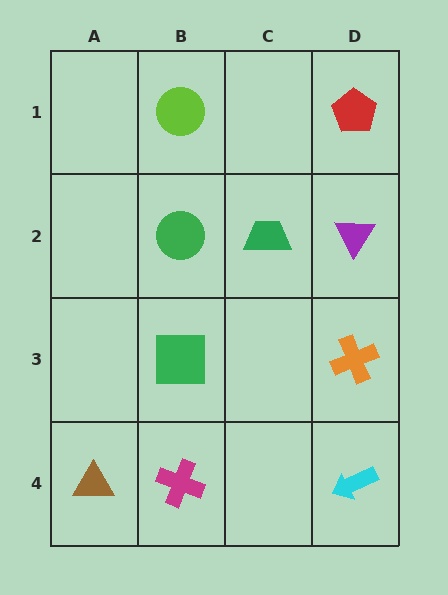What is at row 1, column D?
A red pentagon.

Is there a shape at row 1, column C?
No, that cell is empty.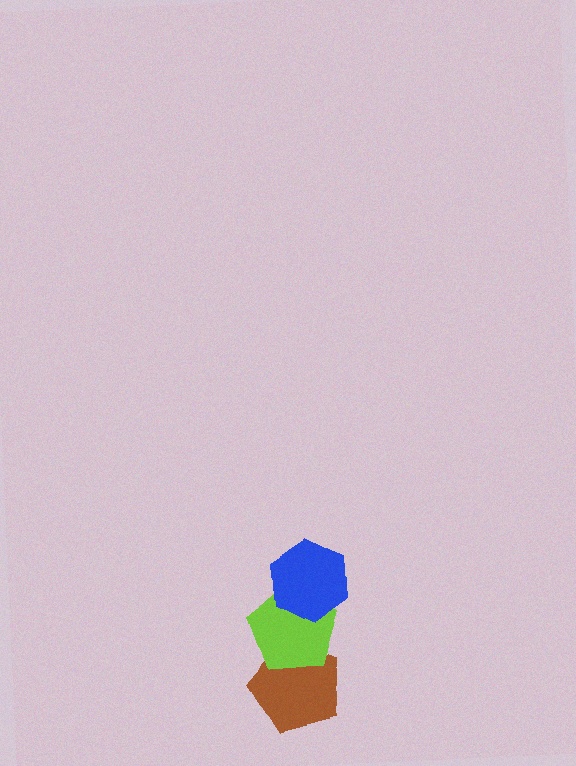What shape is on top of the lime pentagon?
The blue hexagon is on top of the lime pentagon.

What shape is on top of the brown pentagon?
The lime pentagon is on top of the brown pentagon.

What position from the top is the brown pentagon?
The brown pentagon is 3rd from the top.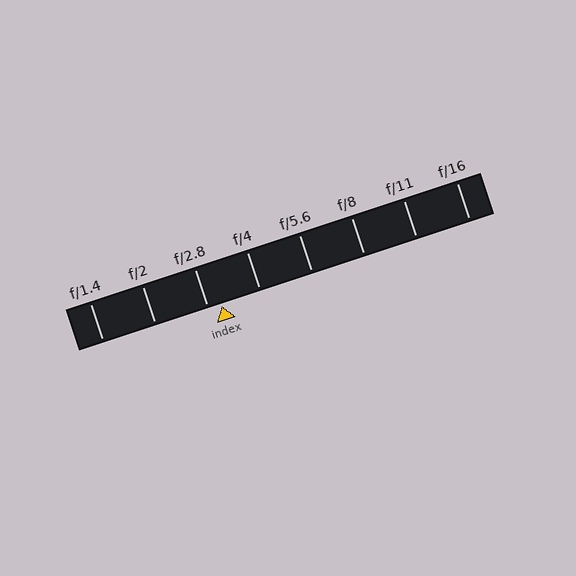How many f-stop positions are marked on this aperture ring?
There are 8 f-stop positions marked.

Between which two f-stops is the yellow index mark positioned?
The index mark is between f/2.8 and f/4.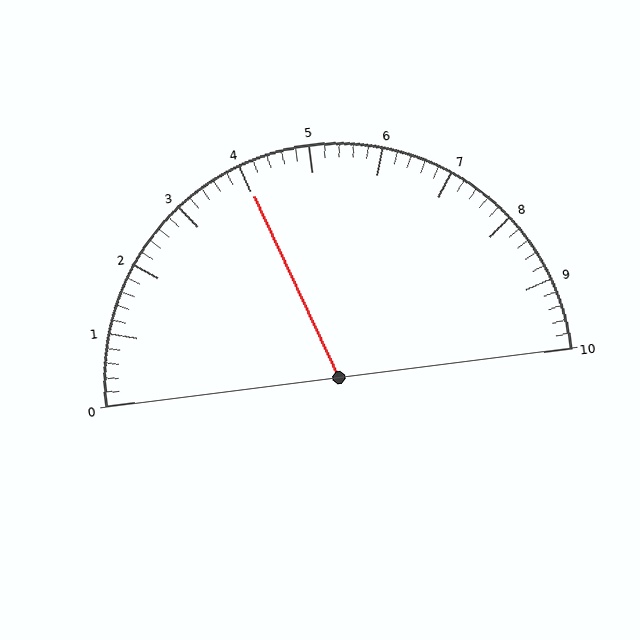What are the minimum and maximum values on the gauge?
The gauge ranges from 0 to 10.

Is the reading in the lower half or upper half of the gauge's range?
The reading is in the lower half of the range (0 to 10).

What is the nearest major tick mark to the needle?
The nearest major tick mark is 4.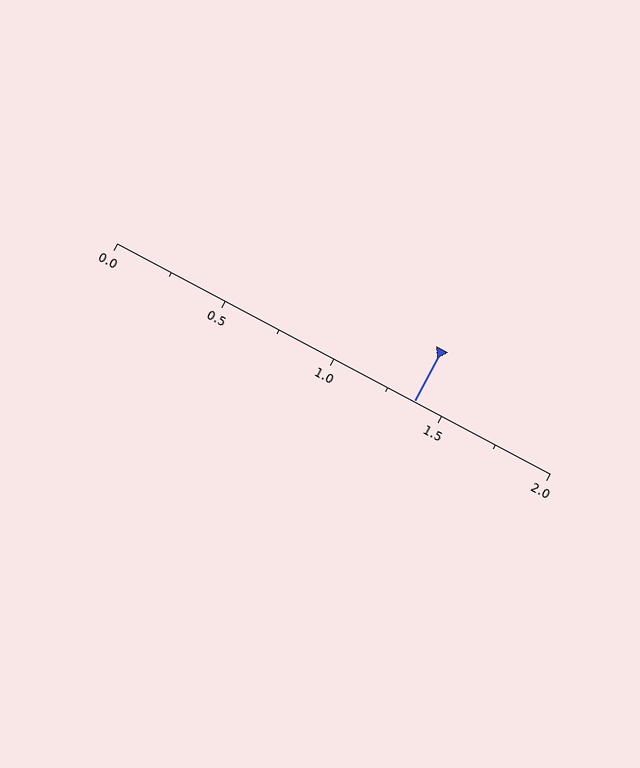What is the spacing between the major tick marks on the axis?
The major ticks are spaced 0.5 apart.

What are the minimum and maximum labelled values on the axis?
The axis runs from 0.0 to 2.0.